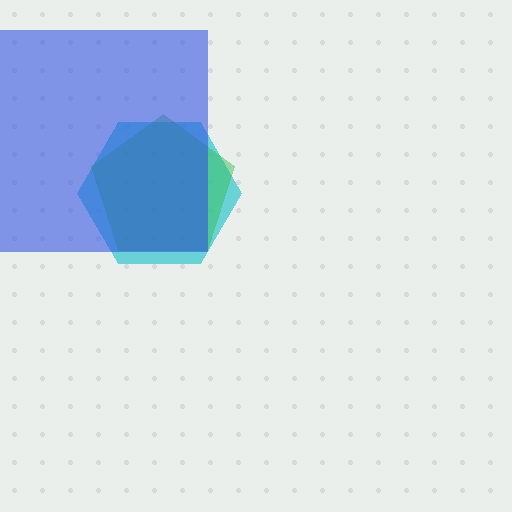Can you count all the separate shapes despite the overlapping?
Yes, there are 3 separate shapes.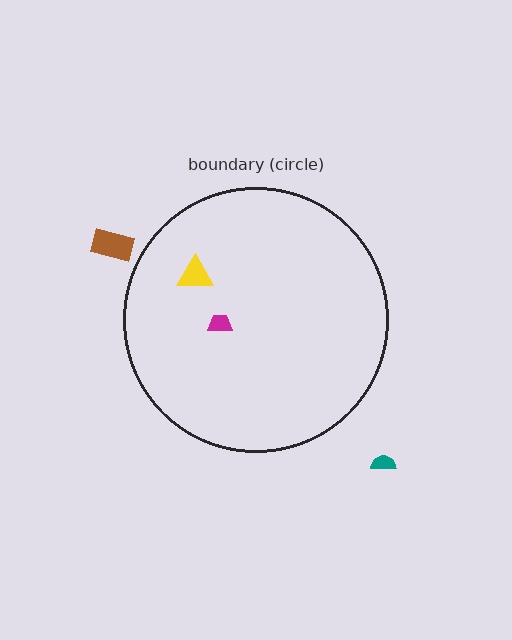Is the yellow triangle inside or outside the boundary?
Inside.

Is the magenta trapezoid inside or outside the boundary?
Inside.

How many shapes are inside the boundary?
2 inside, 2 outside.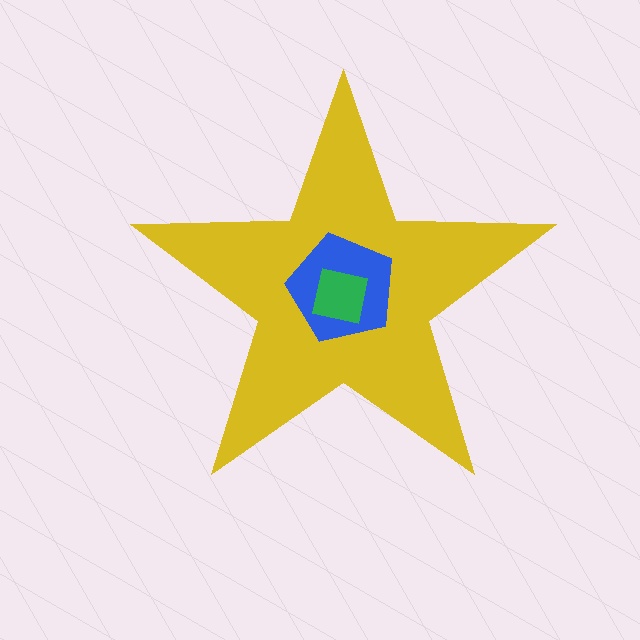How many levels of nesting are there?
3.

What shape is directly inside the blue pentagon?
The green square.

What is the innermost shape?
The green square.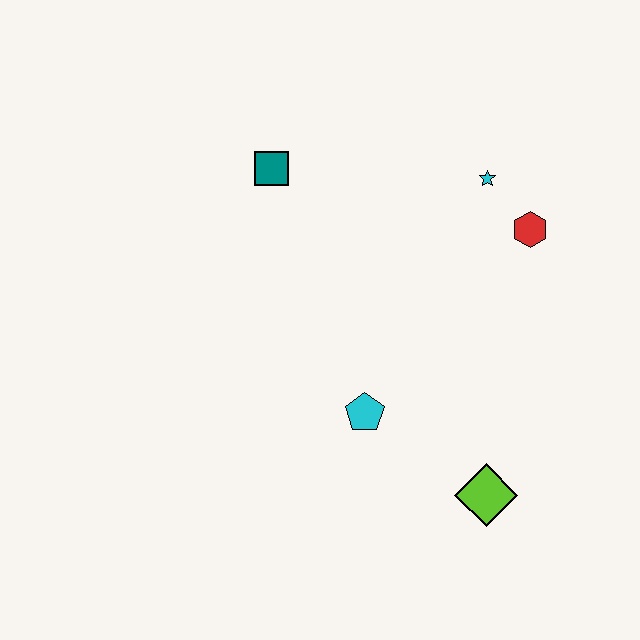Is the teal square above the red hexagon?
Yes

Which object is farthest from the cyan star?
The lime diamond is farthest from the cyan star.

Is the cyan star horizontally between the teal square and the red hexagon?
Yes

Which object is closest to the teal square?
The cyan star is closest to the teal square.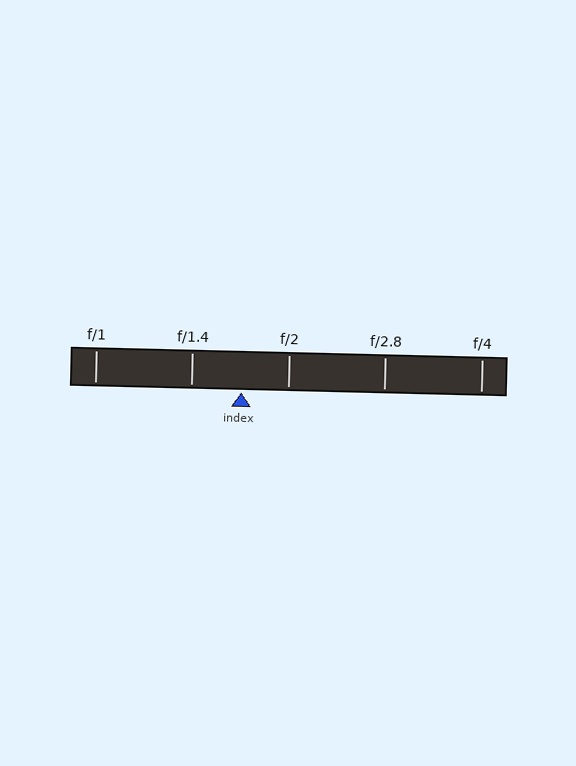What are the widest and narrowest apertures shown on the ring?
The widest aperture shown is f/1 and the narrowest is f/4.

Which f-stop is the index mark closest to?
The index mark is closest to f/2.